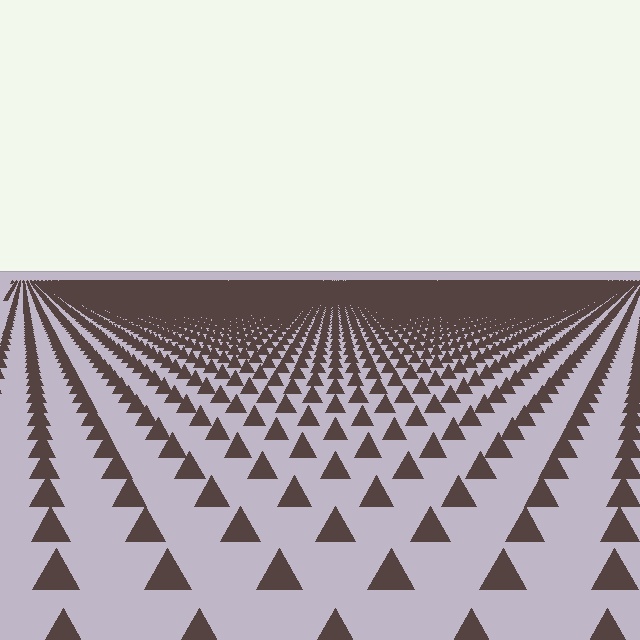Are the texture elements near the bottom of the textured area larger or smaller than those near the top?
Larger. Near the bottom, elements are closer to the viewer and appear at a bigger on-screen size.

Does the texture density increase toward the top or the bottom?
Density increases toward the top.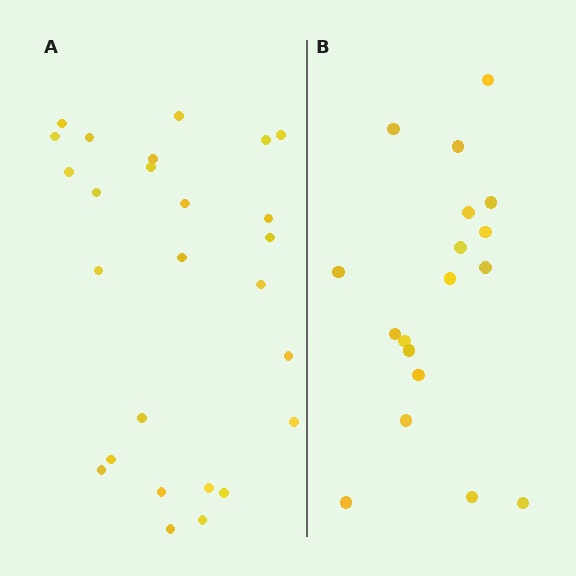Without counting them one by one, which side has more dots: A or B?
Region A (the left region) has more dots.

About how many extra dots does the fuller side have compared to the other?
Region A has roughly 8 or so more dots than region B.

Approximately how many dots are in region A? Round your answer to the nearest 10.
About 30 dots. (The exact count is 26, which rounds to 30.)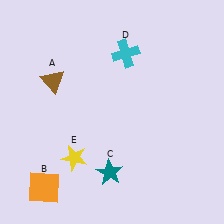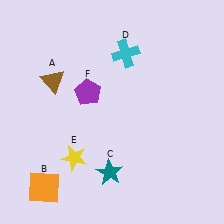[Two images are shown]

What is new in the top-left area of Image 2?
A purple pentagon (F) was added in the top-left area of Image 2.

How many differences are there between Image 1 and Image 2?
There is 1 difference between the two images.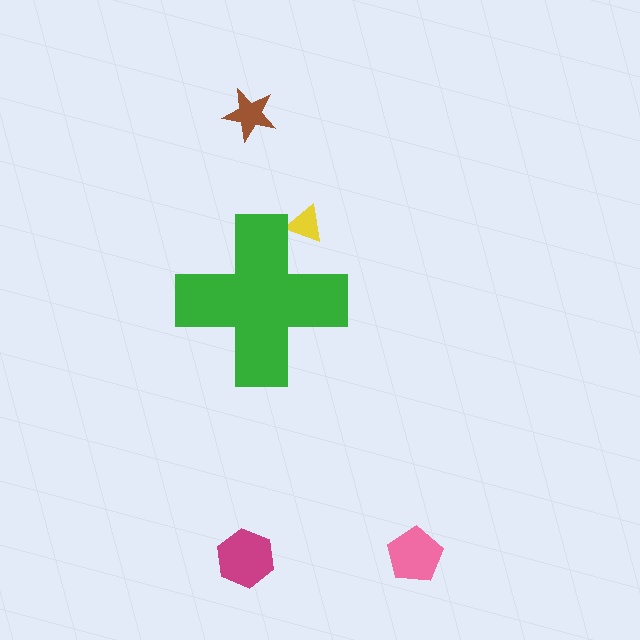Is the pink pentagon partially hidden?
No, the pink pentagon is fully visible.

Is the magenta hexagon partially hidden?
No, the magenta hexagon is fully visible.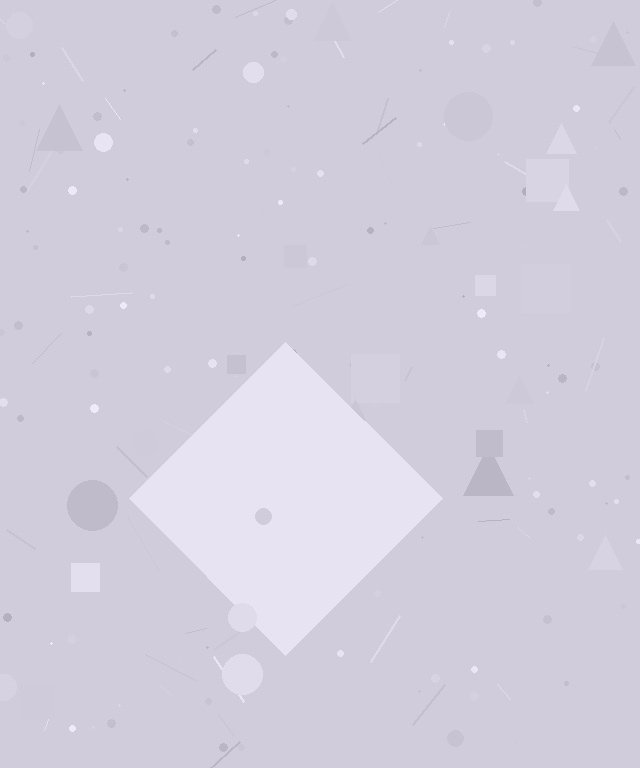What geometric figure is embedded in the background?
A diamond is embedded in the background.